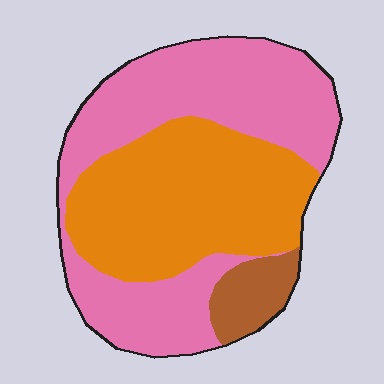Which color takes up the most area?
Pink, at roughly 50%.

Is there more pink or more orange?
Pink.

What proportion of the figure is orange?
Orange covers 42% of the figure.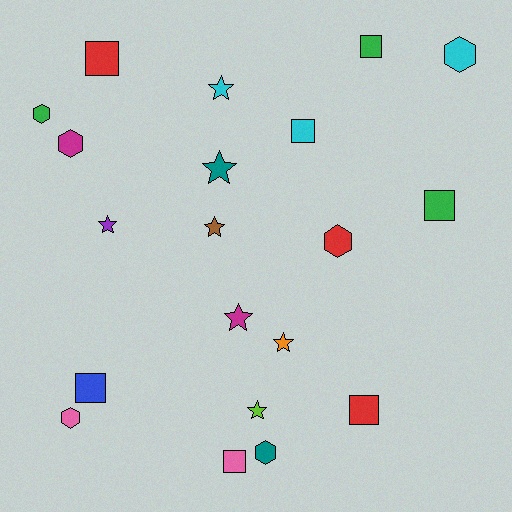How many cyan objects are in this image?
There are 3 cyan objects.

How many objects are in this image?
There are 20 objects.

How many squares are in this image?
There are 7 squares.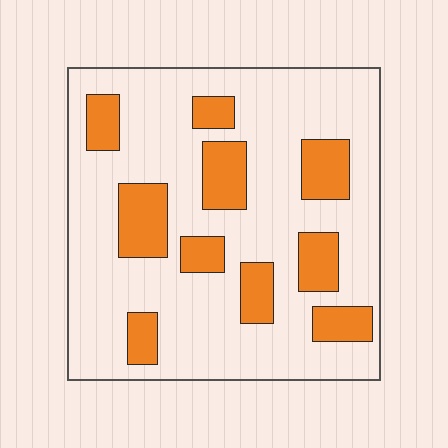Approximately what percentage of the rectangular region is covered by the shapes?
Approximately 25%.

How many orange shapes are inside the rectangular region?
10.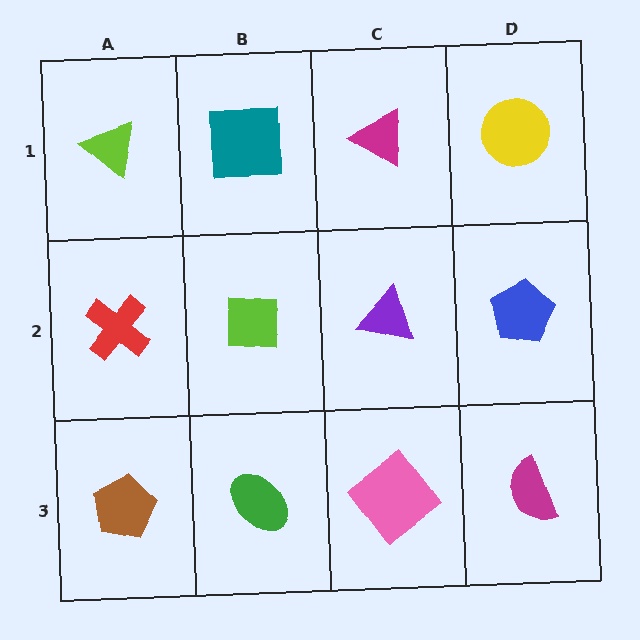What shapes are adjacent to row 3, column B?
A lime square (row 2, column B), a brown pentagon (row 3, column A), a pink diamond (row 3, column C).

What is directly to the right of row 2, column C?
A blue pentagon.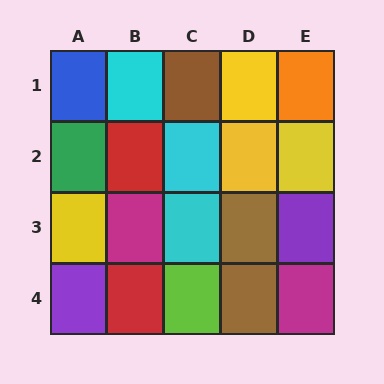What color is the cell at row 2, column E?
Yellow.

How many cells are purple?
2 cells are purple.